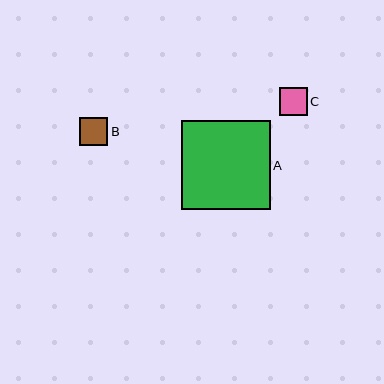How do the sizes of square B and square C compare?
Square B and square C are approximately the same size.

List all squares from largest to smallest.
From largest to smallest: A, B, C.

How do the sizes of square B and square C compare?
Square B and square C are approximately the same size.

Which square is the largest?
Square A is the largest with a size of approximately 89 pixels.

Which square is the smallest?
Square C is the smallest with a size of approximately 28 pixels.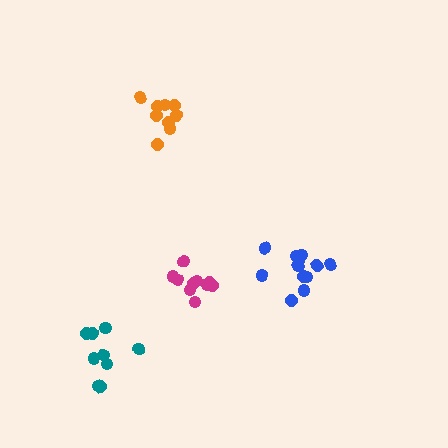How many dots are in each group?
Group 1: 9 dots, Group 2: 12 dots, Group 3: 9 dots, Group 4: 10 dots (40 total).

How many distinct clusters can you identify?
There are 4 distinct clusters.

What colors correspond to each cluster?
The clusters are colored: teal, blue, orange, magenta.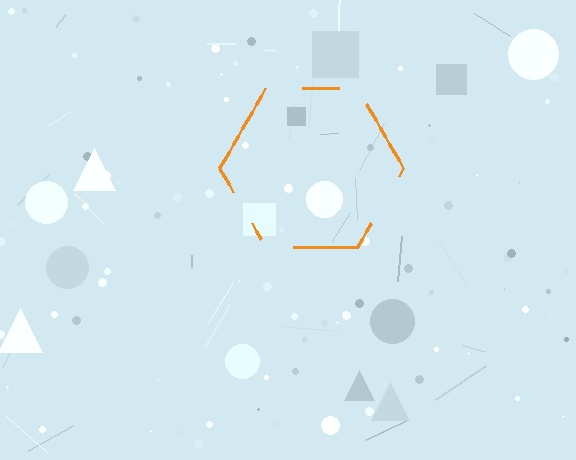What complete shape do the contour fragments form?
The contour fragments form a hexagon.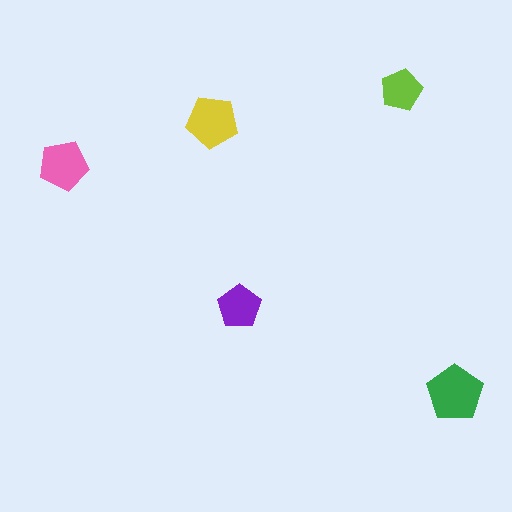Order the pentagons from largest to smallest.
the green one, the yellow one, the pink one, the purple one, the lime one.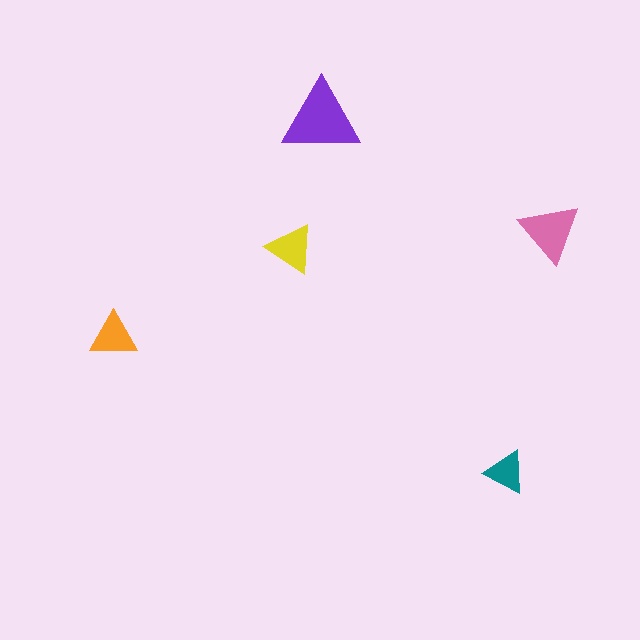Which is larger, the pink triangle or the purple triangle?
The purple one.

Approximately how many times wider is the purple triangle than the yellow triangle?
About 1.5 times wider.